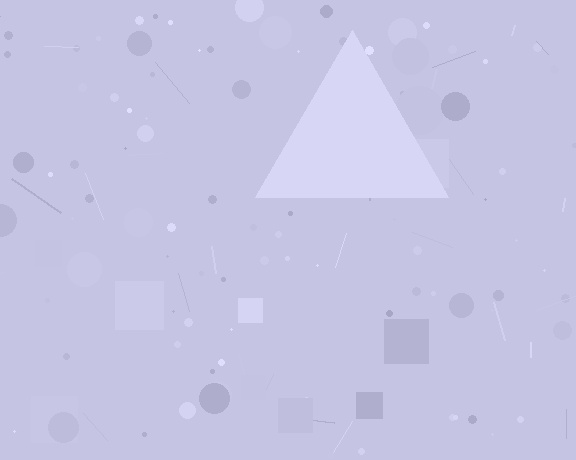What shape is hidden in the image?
A triangle is hidden in the image.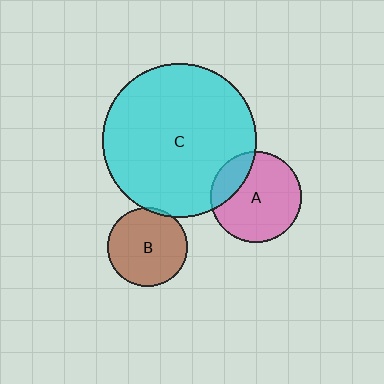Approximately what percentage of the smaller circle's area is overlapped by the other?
Approximately 20%.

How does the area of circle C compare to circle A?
Approximately 2.9 times.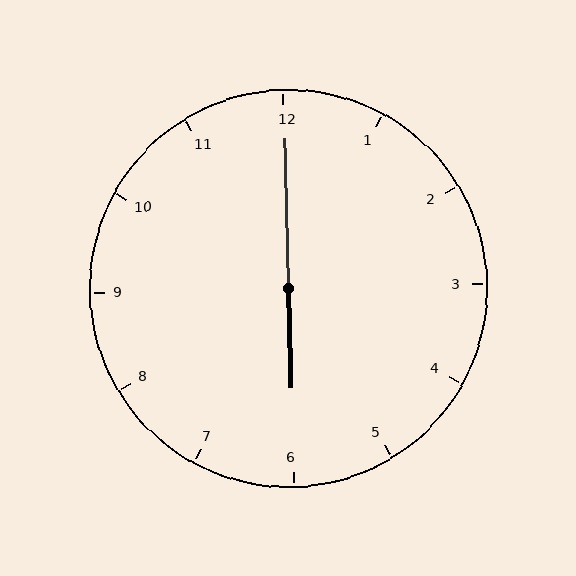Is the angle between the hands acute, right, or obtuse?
It is obtuse.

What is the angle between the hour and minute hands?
Approximately 180 degrees.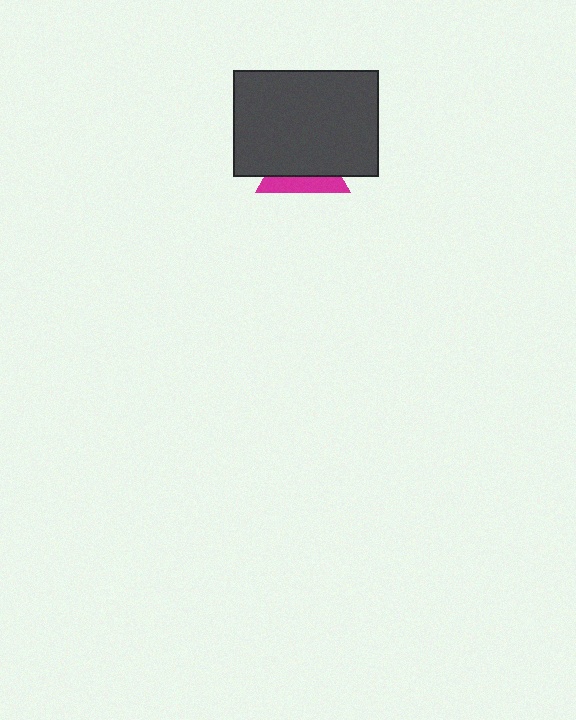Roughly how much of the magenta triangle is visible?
A small part of it is visible (roughly 35%).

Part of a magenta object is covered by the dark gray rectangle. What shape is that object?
It is a triangle.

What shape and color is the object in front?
The object in front is a dark gray rectangle.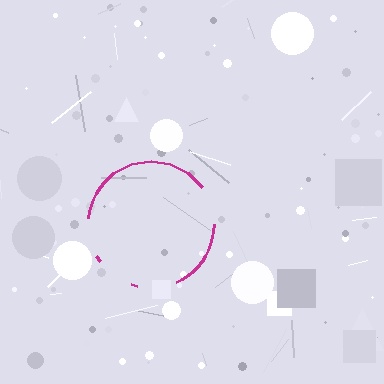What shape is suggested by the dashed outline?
The dashed outline suggests a circle.